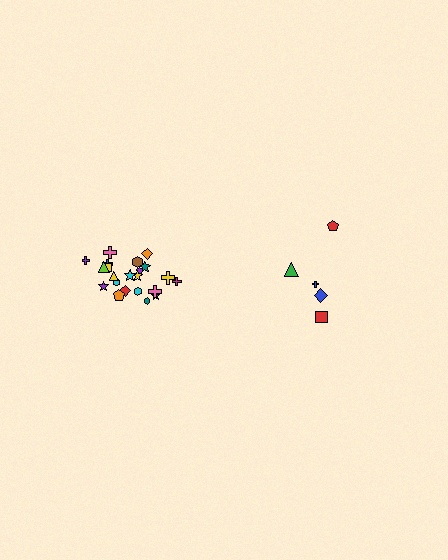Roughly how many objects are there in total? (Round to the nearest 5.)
Roughly 25 objects in total.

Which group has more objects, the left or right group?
The left group.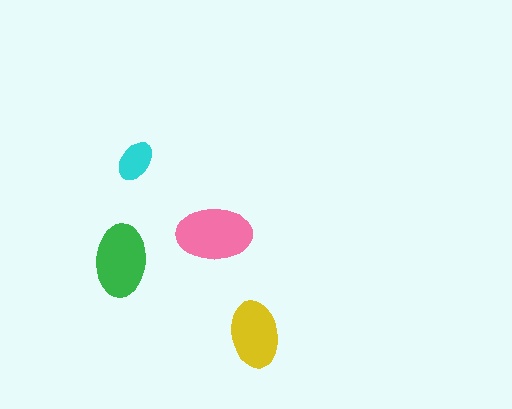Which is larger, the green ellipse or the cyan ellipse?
The green one.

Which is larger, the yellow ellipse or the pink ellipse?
The pink one.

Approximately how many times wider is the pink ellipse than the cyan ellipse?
About 2 times wider.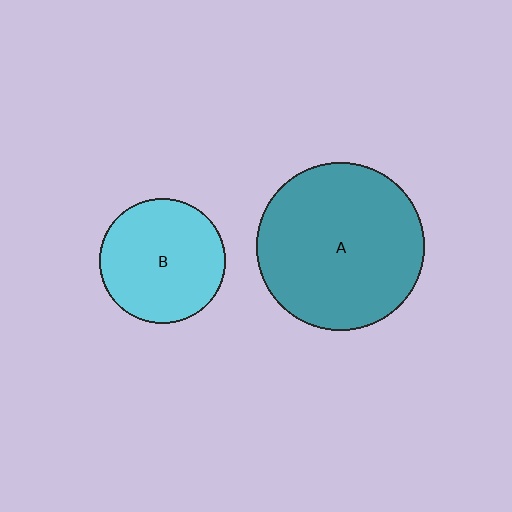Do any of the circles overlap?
No, none of the circles overlap.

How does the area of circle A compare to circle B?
Approximately 1.8 times.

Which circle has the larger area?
Circle A (teal).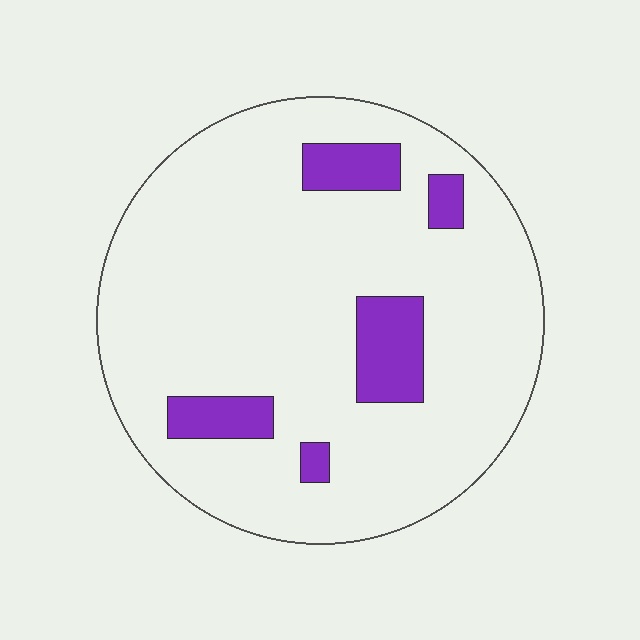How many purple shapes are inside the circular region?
5.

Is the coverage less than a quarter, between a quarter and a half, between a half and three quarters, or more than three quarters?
Less than a quarter.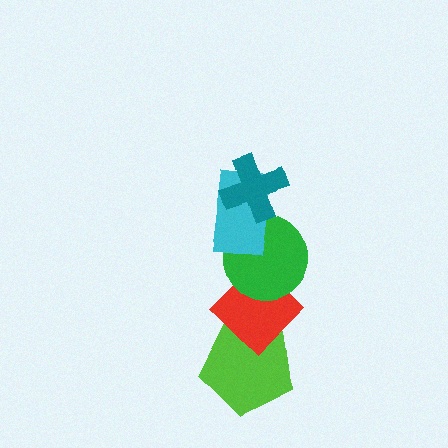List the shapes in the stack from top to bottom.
From top to bottom: the teal cross, the cyan rectangle, the green circle, the red diamond, the lime pentagon.